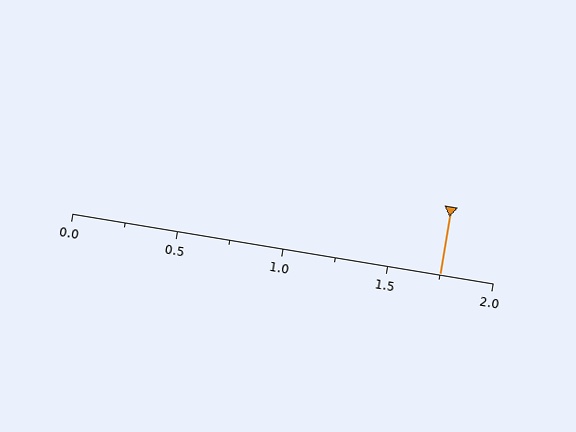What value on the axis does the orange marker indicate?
The marker indicates approximately 1.75.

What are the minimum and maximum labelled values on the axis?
The axis runs from 0.0 to 2.0.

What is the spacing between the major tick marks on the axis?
The major ticks are spaced 0.5 apart.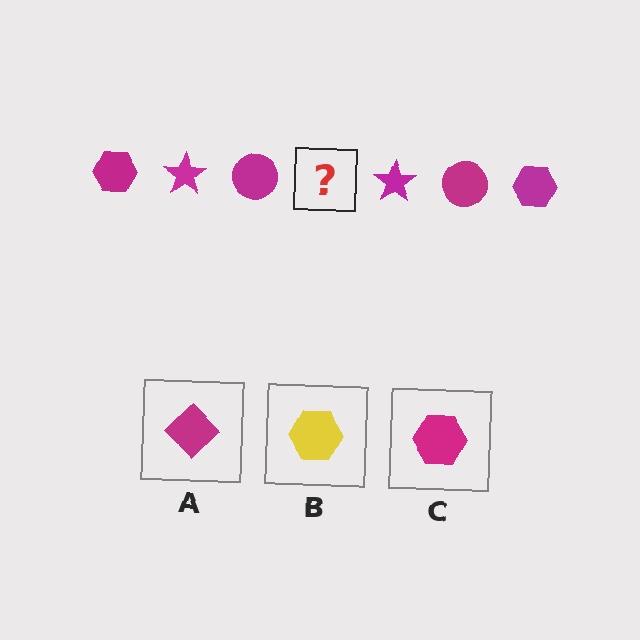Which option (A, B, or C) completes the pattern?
C.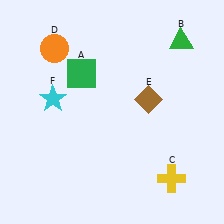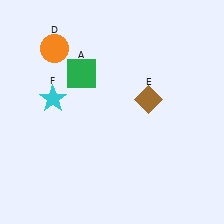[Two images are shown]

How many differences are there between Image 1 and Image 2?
There are 2 differences between the two images.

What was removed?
The green triangle (B), the yellow cross (C) were removed in Image 2.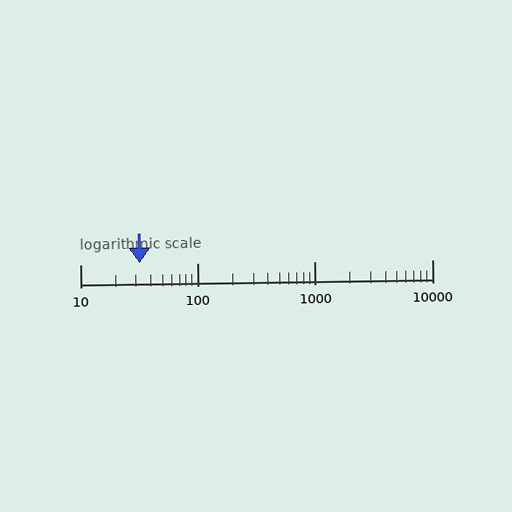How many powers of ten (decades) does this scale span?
The scale spans 3 decades, from 10 to 10000.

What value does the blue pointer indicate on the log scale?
The pointer indicates approximately 32.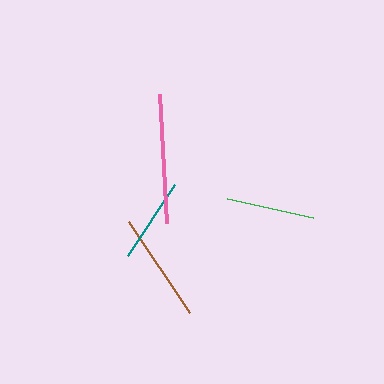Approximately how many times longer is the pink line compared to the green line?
The pink line is approximately 1.5 times the length of the green line.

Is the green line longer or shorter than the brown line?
The brown line is longer than the green line.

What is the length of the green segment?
The green segment is approximately 89 pixels long.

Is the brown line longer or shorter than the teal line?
The brown line is longer than the teal line.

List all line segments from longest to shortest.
From longest to shortest: pink, brown, green, teal.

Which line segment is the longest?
The pink line is the longest at approximately 130 pixels.